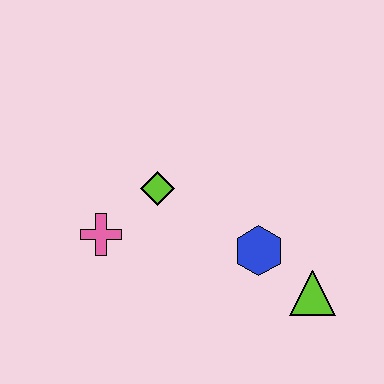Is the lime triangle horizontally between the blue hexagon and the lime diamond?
No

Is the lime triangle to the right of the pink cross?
Yes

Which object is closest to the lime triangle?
The blue hexagon is closest to the lime triangle.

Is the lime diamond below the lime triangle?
No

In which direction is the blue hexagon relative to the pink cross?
The blue hexagon is to the right of the pink cross.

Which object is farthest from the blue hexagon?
The pink cross is farthest from the blue hexagon.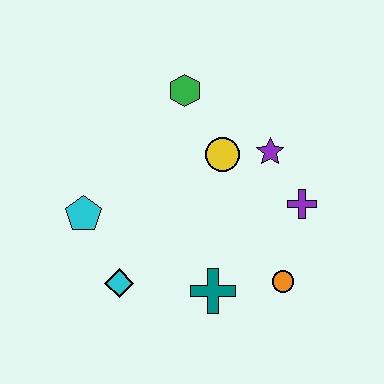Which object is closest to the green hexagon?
The yellow circle is closest to the green hexagon.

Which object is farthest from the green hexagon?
The orange circle is farthest from the green hexagon.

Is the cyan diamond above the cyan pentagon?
No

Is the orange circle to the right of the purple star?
Yes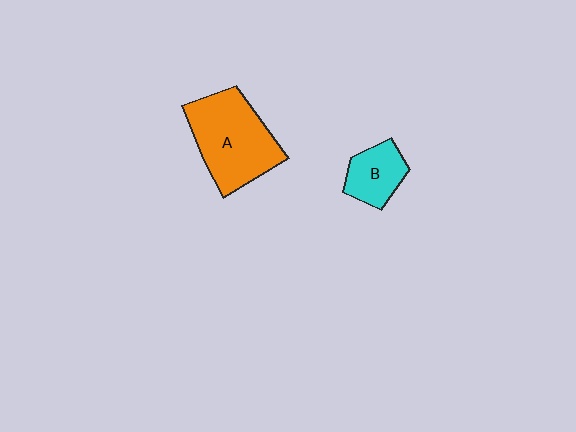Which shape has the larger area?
Shape A (orange).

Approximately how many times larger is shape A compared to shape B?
Approximately 2.2 times.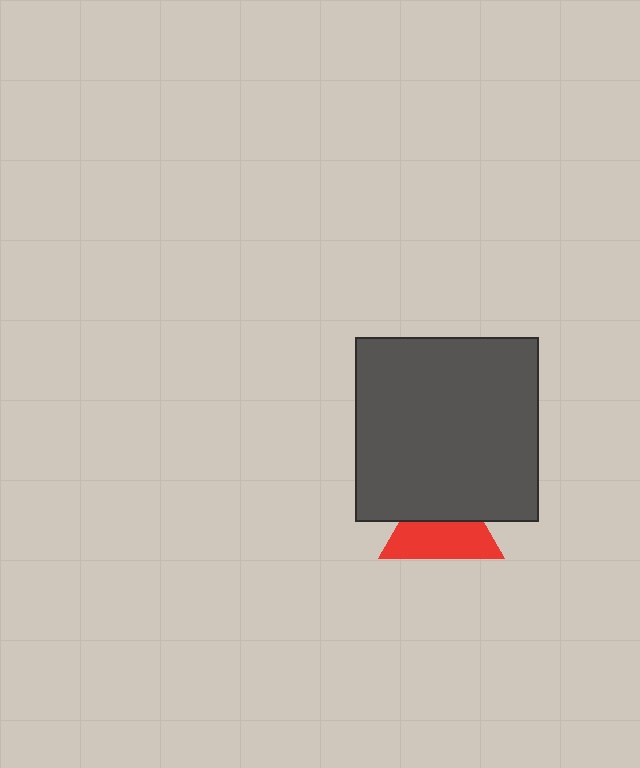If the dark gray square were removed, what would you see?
You would see the complete red triangle.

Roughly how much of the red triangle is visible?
About half of it is visible (roughly 57%).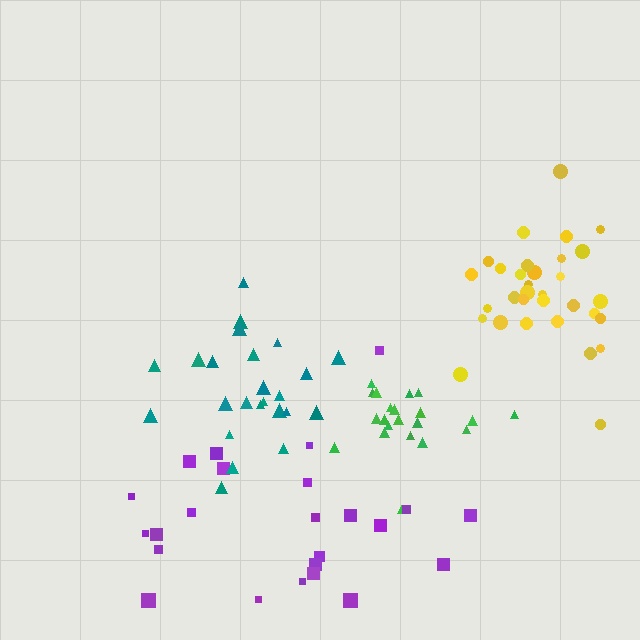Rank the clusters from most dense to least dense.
green, teal, yellow, purple.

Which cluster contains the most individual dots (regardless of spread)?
Yellow (32).